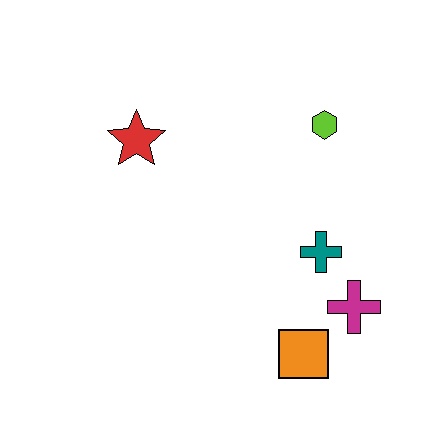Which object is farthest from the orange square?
The red star is farthest from the orange square.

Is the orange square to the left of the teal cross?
Yes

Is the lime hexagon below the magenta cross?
No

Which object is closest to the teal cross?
The magenta cross is closest to the teal cross.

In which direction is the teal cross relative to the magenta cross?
The teal cross is above the magenta cross.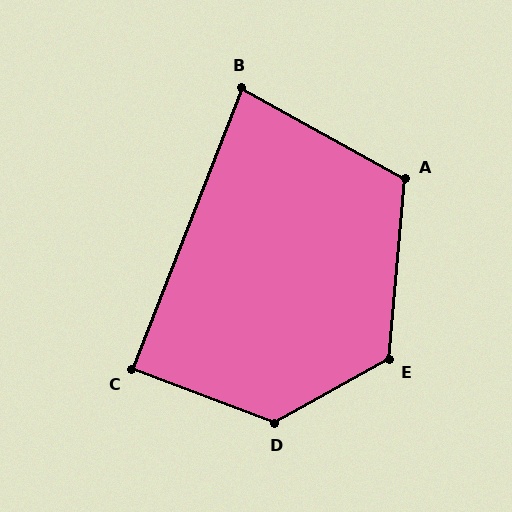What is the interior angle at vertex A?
Approximately 114 degrees (obtuse).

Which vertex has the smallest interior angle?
B, at approximately 82 degrees.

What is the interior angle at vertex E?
Approximately 124 degrees (obtuse).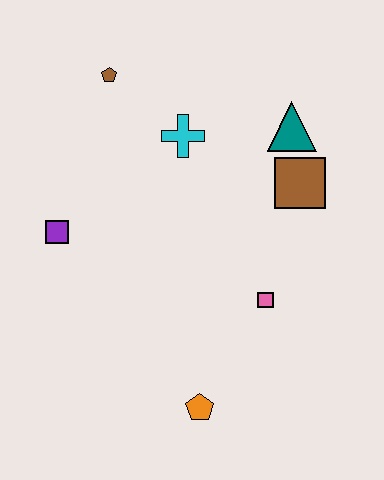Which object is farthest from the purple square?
The teal triangle is farthest from the purple square.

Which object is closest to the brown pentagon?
The cyan cross is closest to the brown pentagon.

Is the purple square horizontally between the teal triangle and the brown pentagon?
No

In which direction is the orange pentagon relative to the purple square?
The orange pentagon is below the purple square.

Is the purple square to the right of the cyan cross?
No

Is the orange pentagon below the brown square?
Yes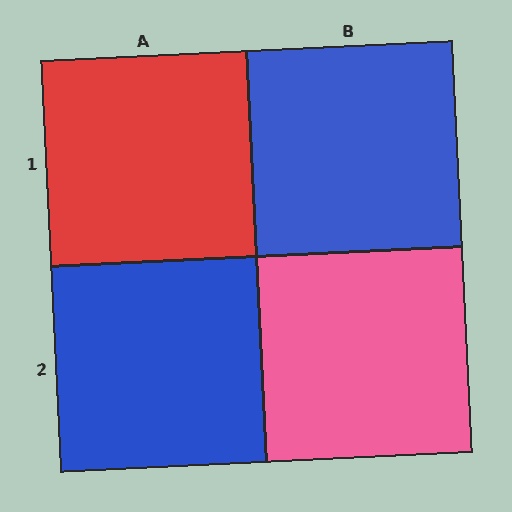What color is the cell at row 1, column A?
Red.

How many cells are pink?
1 cell is pink.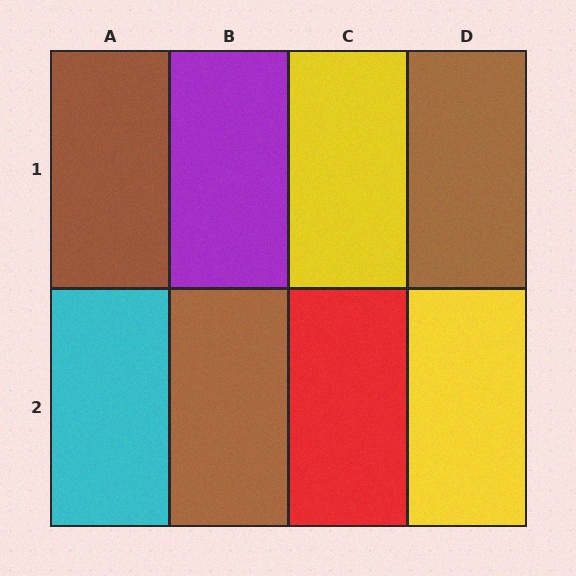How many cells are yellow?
2 cells are yellow.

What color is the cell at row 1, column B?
Purple.